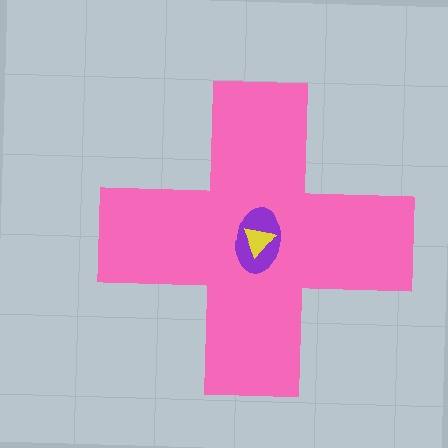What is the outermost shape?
The pink cross.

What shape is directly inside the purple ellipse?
The yellow triangle.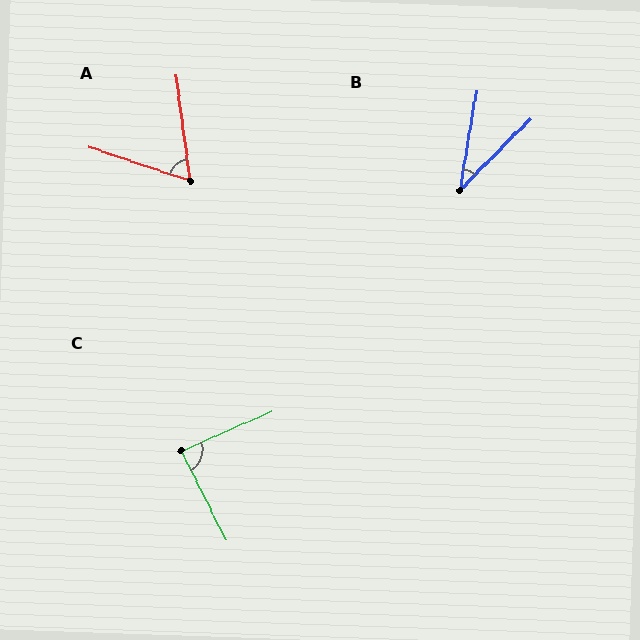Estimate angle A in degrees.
Approximately 64 degrees.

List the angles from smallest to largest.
B (35°), A (64°), C (87°).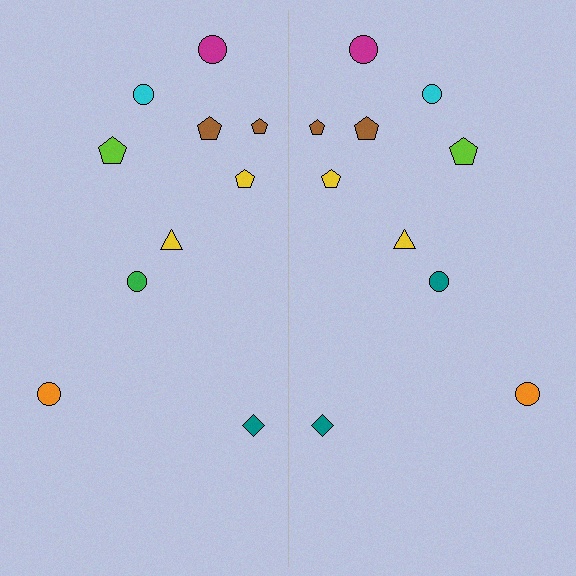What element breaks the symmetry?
The teal circle on the right side breaks the symmetry — its mirror counterpart is green.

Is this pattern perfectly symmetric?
No, the pattern is not perfectly symmetric. The teal circle on the right side breaks the symmetry — its mirror counterpart is green.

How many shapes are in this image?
There are 20 shapes in this image.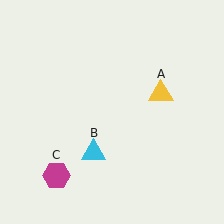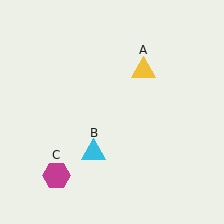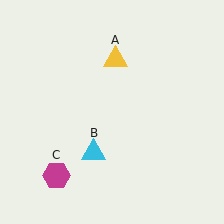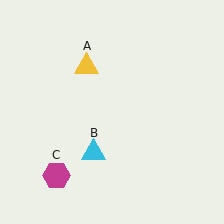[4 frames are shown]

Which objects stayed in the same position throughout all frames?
Cyan triangle (object B) and magenta hexagon (object C) remained stationary.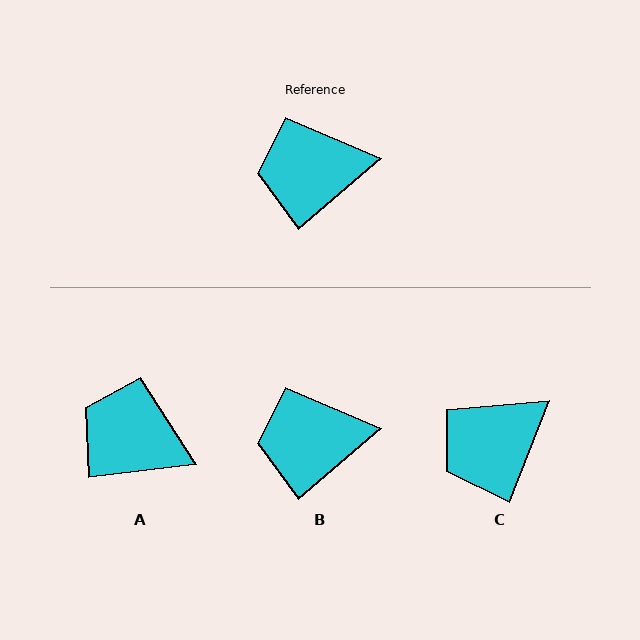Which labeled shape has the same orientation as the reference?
B.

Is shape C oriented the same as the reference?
No, it is off by about 28 degrees.